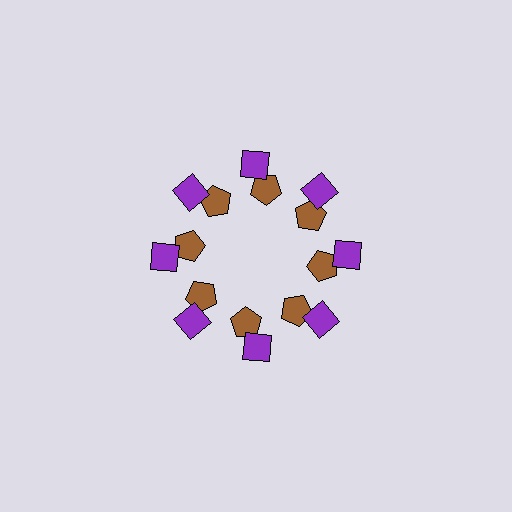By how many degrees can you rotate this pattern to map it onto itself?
The pattern maps onto itself every 45 degrees of rotation.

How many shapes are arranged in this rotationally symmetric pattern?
There are 16 shapes, arranged in 8 groups of 2.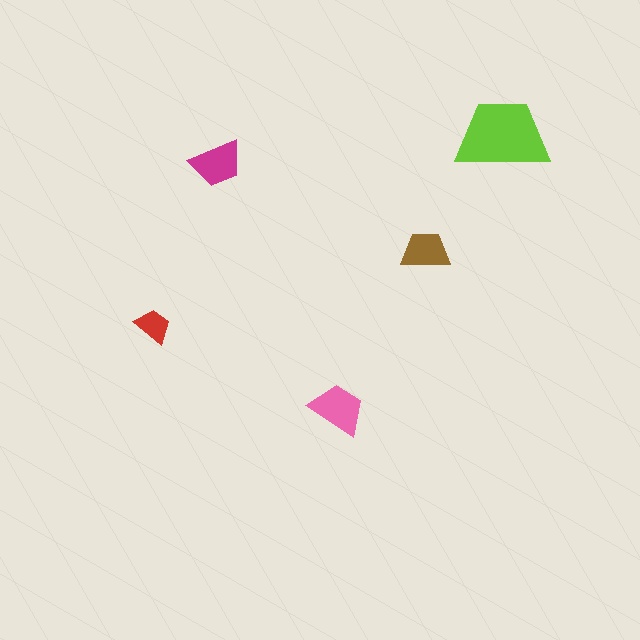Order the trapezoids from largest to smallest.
the lime one, the pink one, the magenta one, the brown one, the red one.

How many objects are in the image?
There are 5 objects in the image.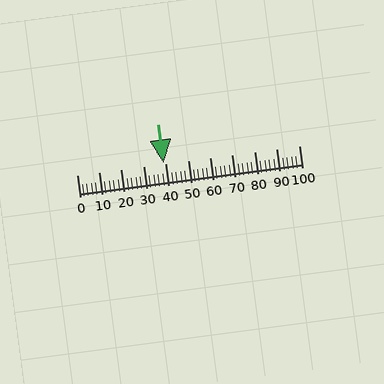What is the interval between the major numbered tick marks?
The major tick marks are spaced 10 units apart.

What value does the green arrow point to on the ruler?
The green arrow points to approximately 39.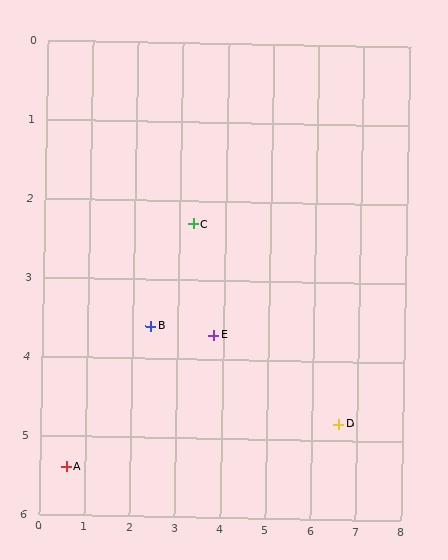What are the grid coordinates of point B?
Point B is at approximately (2.4, 3.6).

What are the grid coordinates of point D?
Point D is at approximately (6.6, 4.8).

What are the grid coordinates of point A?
Point A is at approximately (0.6, 5.4).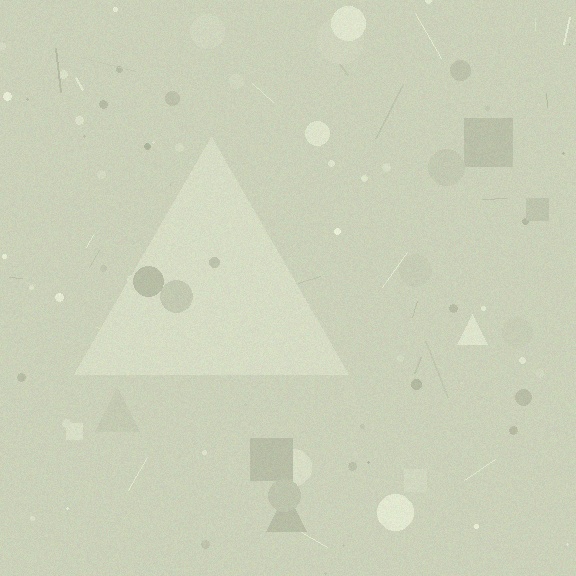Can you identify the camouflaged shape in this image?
The camouflaged shape is a triangle.